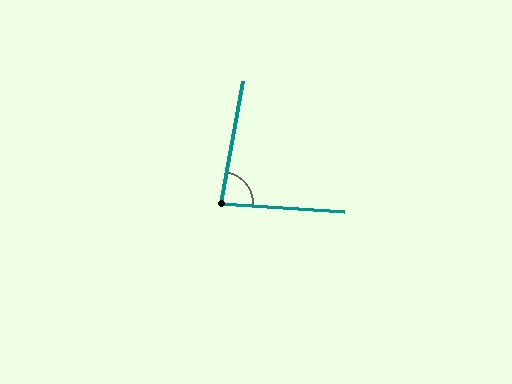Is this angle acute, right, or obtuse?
It is acute.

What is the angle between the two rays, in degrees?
Approximately 84 degrees.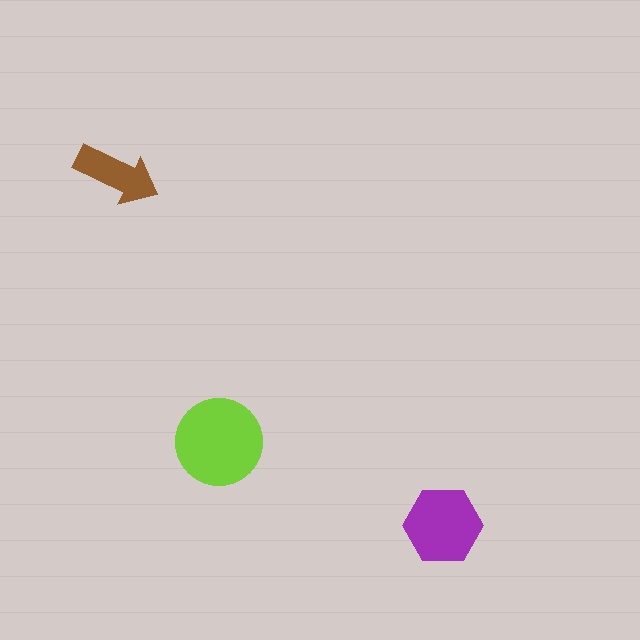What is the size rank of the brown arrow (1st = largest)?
3rd.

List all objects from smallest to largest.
The brown arrow, the purple hexagon, the lime circle.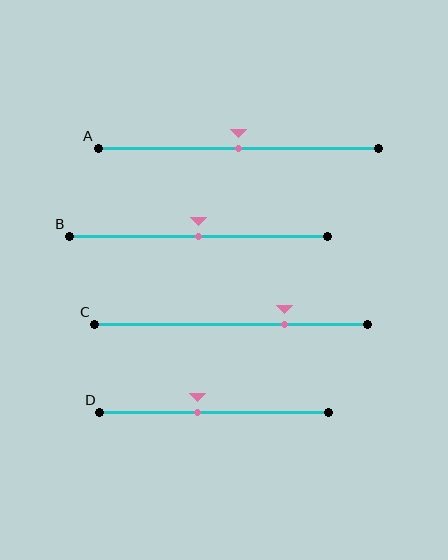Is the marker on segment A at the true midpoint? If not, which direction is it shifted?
Yes, the marker on segment A is at the true midpoint.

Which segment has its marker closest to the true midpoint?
Segment A has its marker closest to the true midpoint.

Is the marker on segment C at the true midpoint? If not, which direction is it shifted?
No, the marker on segment C is shifted to the right by about 19% of the segment length.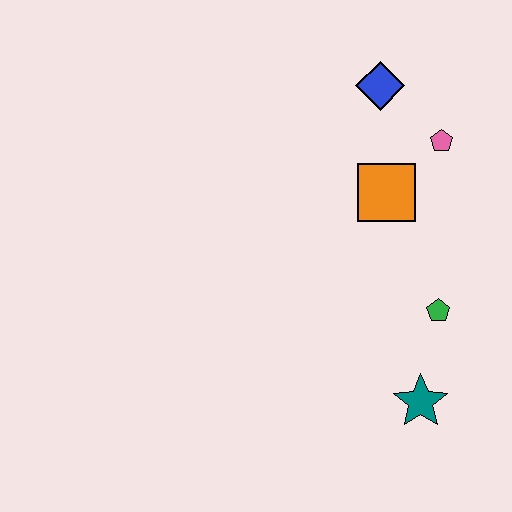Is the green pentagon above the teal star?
Yes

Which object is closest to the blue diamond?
The pink pentagon is closest to the blue diamond.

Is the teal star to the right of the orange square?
Yes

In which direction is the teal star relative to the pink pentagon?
The teal star is below the pink pentagon.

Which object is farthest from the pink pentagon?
The teal star is farthest from the pink pentagon.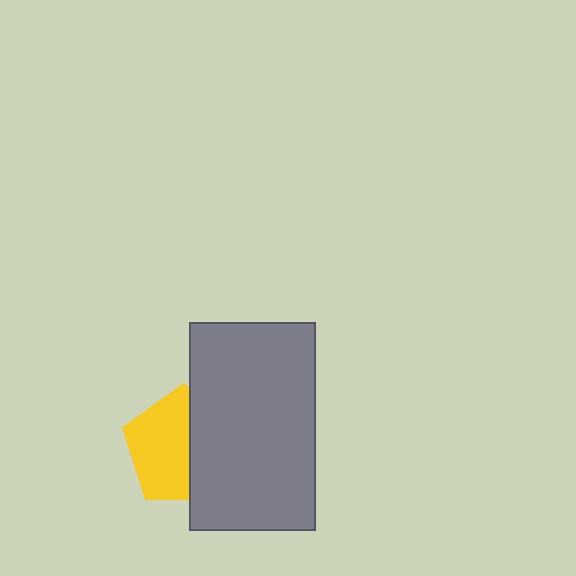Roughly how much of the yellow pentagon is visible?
About half of it is visible (roughly 57%).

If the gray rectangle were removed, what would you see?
You would see the complete yellow pentagon.